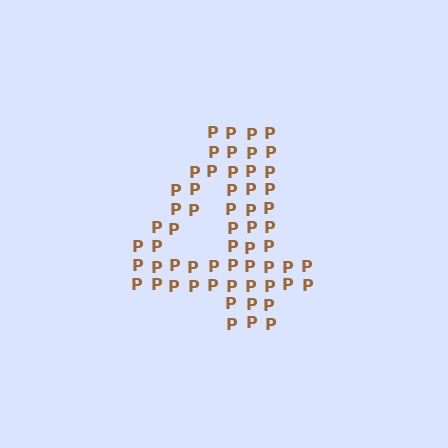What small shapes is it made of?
It is made of small letter P's.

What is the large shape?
The large shape is the digit 4.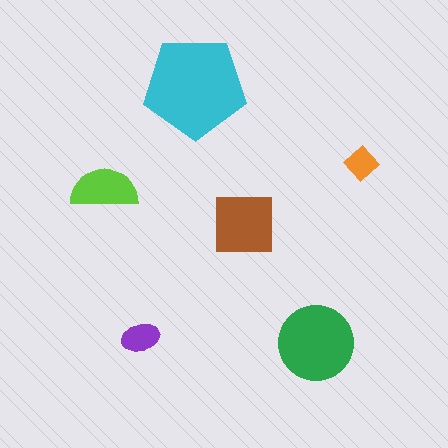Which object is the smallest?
The orange diamond.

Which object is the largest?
The cyan pentagon.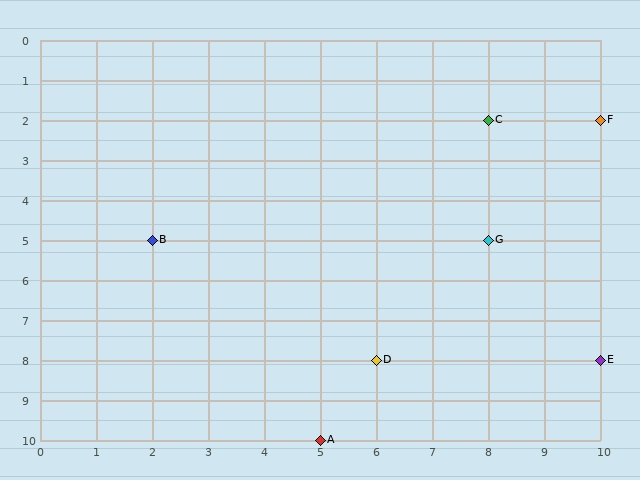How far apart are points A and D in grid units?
Points A and D are 1 column and 2 rows apart (about 2.2 grid units diagonally).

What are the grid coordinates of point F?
Point F is at grid coordinates (10, 2).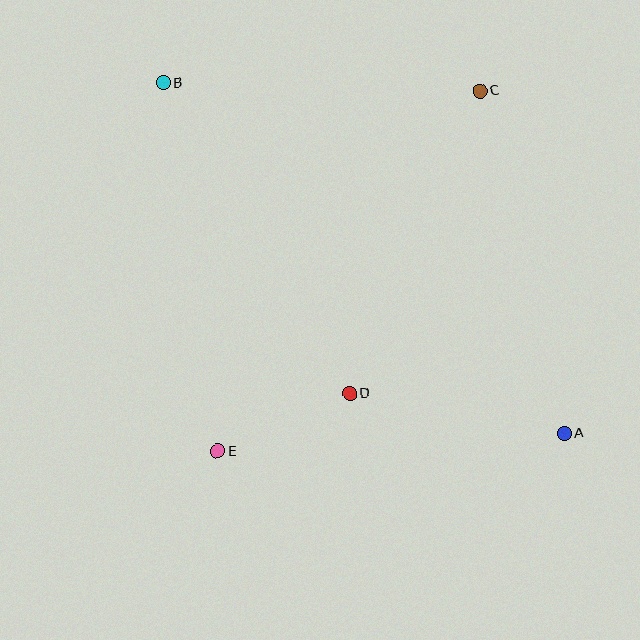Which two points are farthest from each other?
Points A and B are farthest from each other.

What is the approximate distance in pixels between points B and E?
The distance between B and E is approximately 372 pixels.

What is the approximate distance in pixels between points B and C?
The distance between B and C is approximately 317 pixels.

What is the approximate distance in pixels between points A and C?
The distance between A and C is approximately 352 pixels.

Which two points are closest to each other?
Points D and E are closest to each other.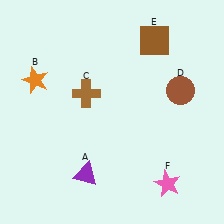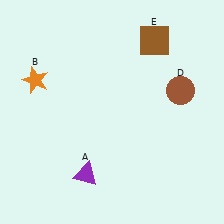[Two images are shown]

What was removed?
The pink star (F), the brown cross (C) were removed in Image 2.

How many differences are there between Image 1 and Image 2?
There are 2 differences between the two images.